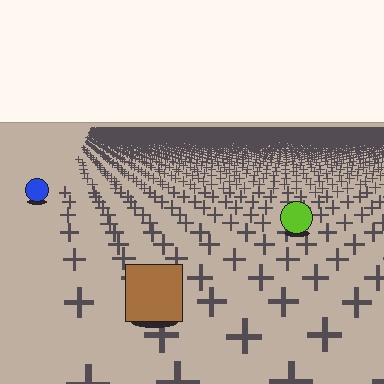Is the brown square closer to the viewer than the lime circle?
Yes. The brown square is closer — you can tell from the texture gradient: the ground texture is coarser near it.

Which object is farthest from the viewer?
The blue circle is farthest from the viewer. It appears smaller and the ground texture around it is denser.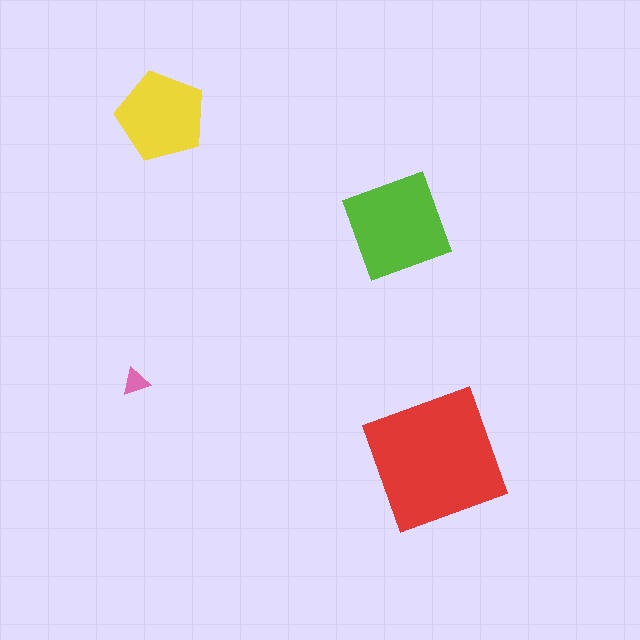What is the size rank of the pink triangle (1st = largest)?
4th.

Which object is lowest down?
The red square is bottommost.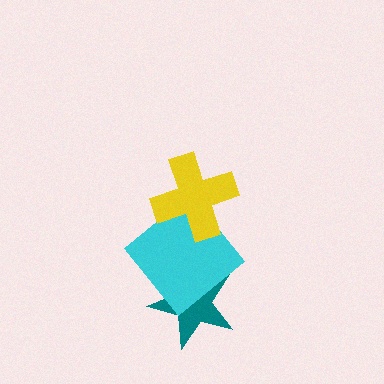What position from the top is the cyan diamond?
The cyan diamond is 2nd from the top.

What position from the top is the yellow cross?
The yellow cross is 1st from the top.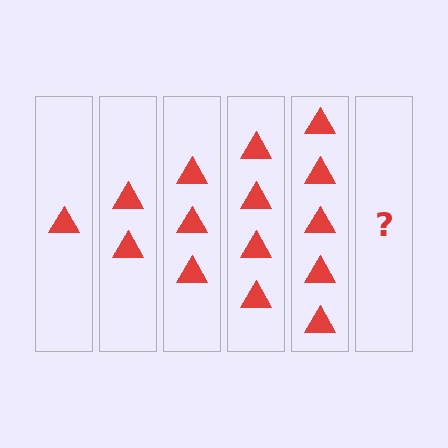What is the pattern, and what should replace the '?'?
The pattern is that each step adds one more triangle. The '?' should be 6 triangles.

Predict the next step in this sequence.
The next step is 6 triangles.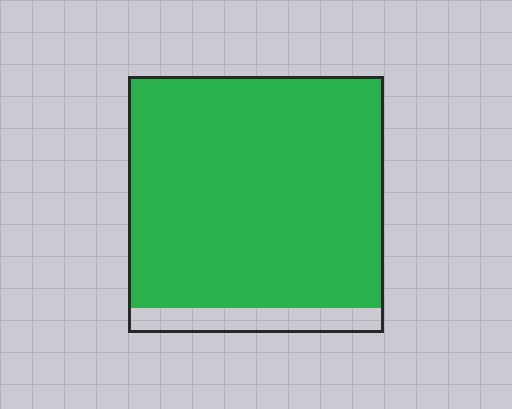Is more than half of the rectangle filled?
Yes.